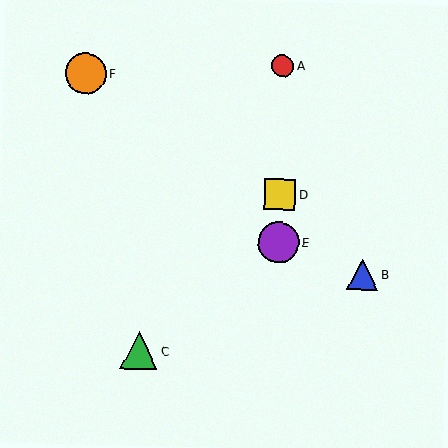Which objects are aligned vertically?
Objects A, D, E are aligned vertically.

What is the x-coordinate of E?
Object E is at x≈278.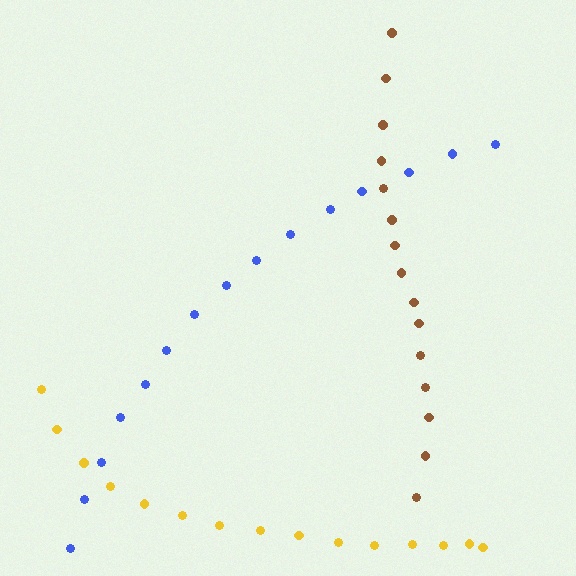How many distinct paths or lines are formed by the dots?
There are 3 distinct paths.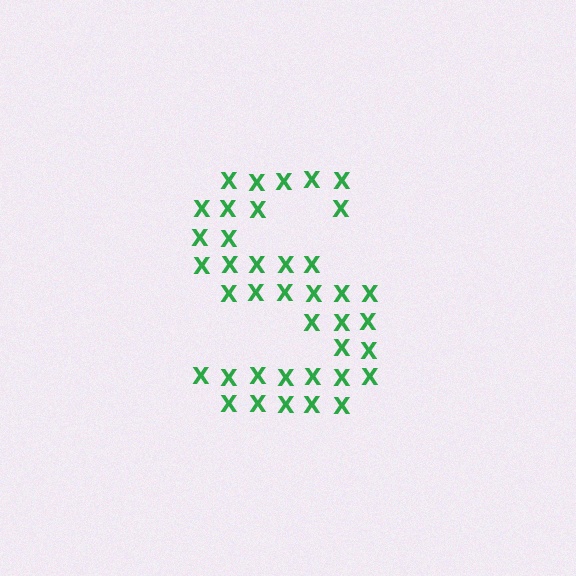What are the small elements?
The small elements are letter X's.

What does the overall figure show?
The overall figure shows the letter S.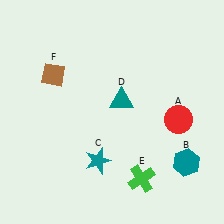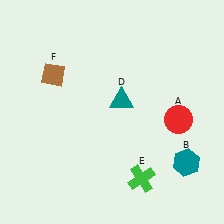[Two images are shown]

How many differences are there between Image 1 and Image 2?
There is 1 difference between the two images.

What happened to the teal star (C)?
The teal star (C) was removed in Image 2. It was in the bottom-left area of Image 1.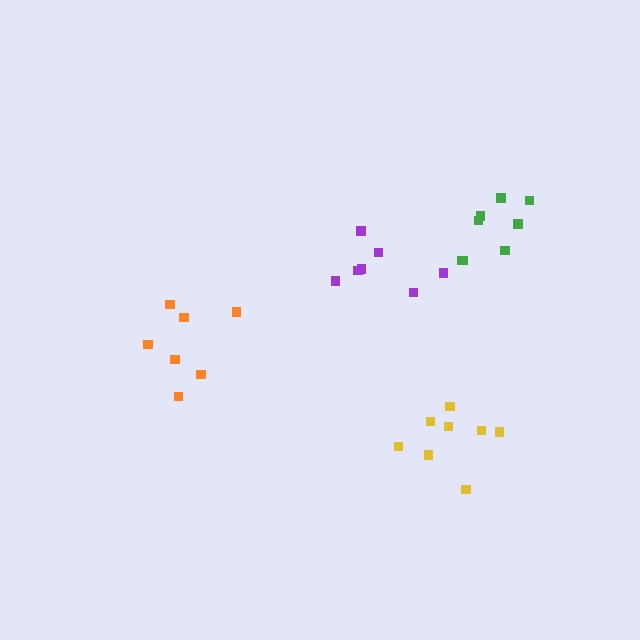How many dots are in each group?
Group 1: 7 dots, Group 2: 7 dots, Group 3: 8 dots, Group 4: 8 dots (30 total).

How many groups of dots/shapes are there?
There are 4 groups.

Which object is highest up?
The green cluster is topmost.